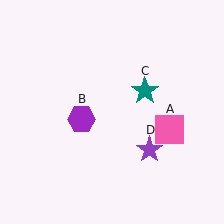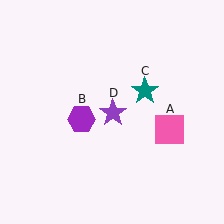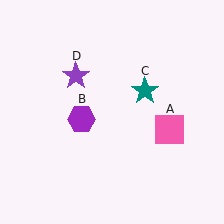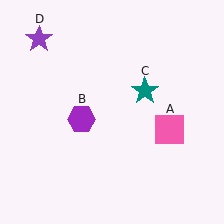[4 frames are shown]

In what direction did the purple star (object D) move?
The purple star (object D) moved up and to the left.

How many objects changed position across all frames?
1 object changed position: purple star (object D).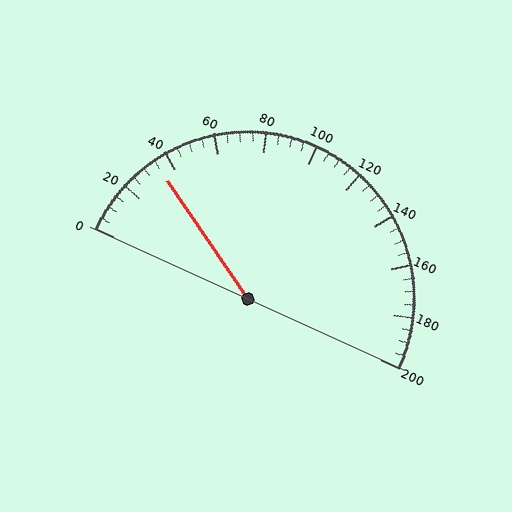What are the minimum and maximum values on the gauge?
The gauge ranges from 0 to 200.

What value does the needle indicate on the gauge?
The needle indicates approximately 35.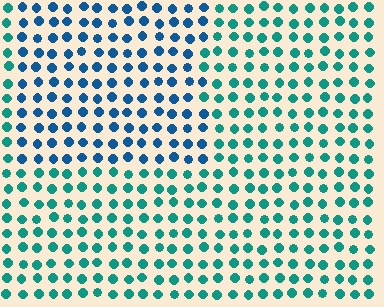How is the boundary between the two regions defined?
The boundary is defined purely by a slight shift in hue (about 36 degrees). Spacing, size, and orientation are identical on both sides.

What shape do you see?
I see a rectangle.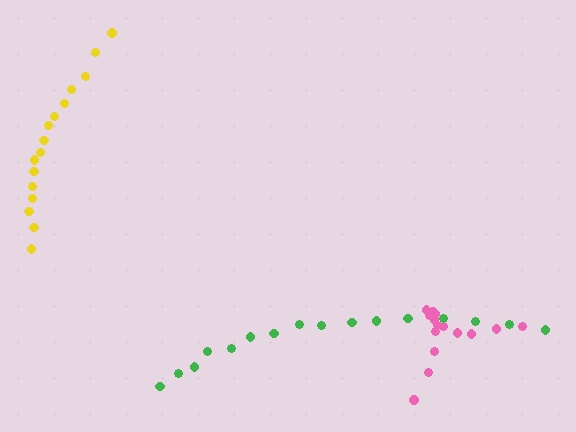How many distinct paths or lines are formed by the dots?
There are 3 distinct paths.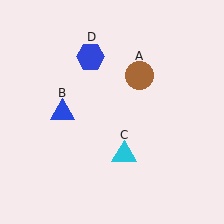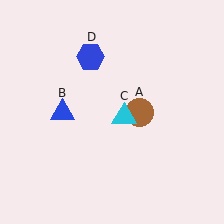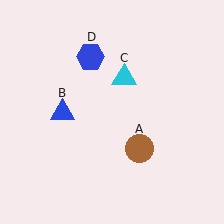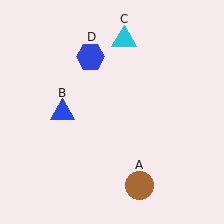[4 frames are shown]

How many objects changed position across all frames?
2 objects changed position: brown circle (object A), cyan triangle (object C).